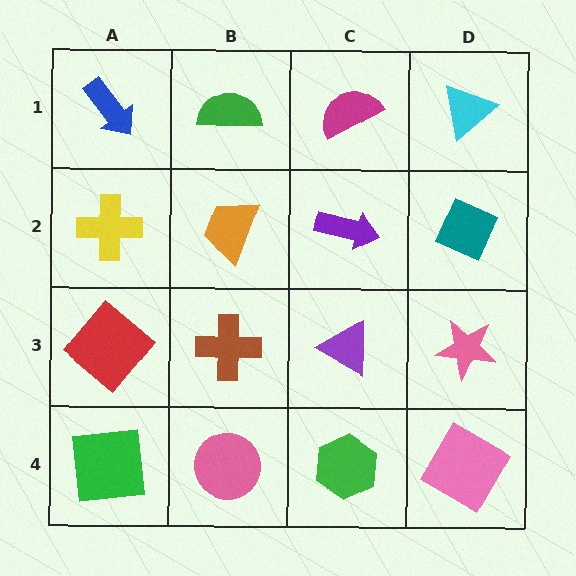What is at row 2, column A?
A yellow cross.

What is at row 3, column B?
A brown cross.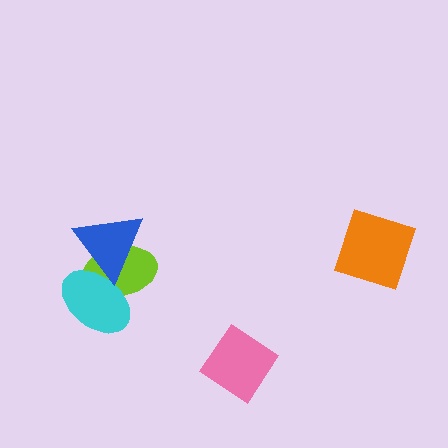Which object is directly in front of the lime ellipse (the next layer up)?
The cyan ellipse is directly in front of the lime ellipse.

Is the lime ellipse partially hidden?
Yes, it is partially covered by another shape.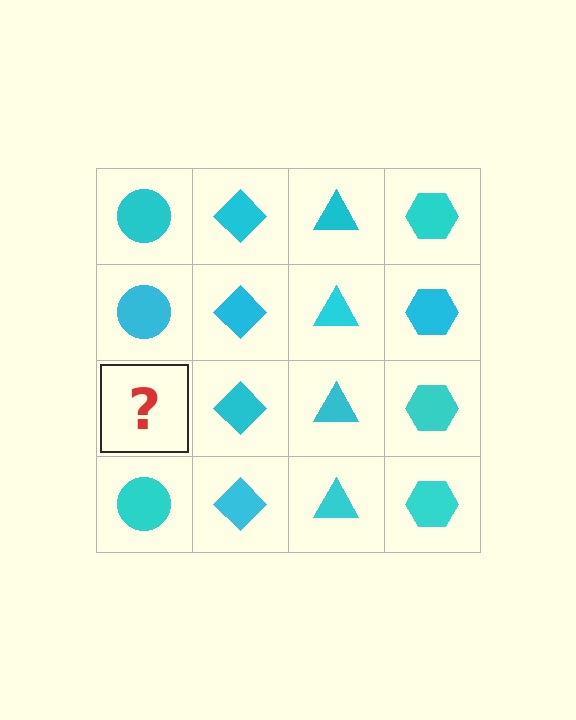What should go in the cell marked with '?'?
The missing cell should contain a cyan circle.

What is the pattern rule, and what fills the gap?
The rule is that each column has a consistent shape. The gap should be filled with a cyan circle.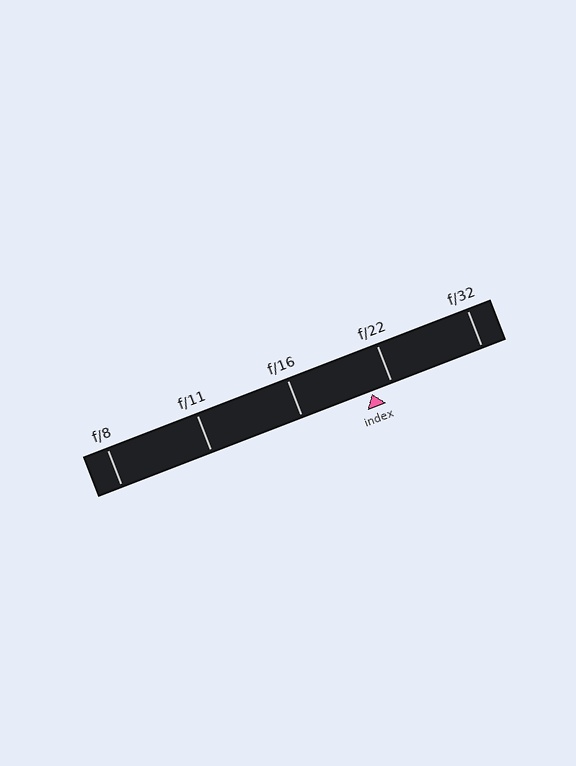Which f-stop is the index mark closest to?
The index mark is closest to f/22.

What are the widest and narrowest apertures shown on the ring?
The widest aperture shown is f/8 and the narrowest is f/32.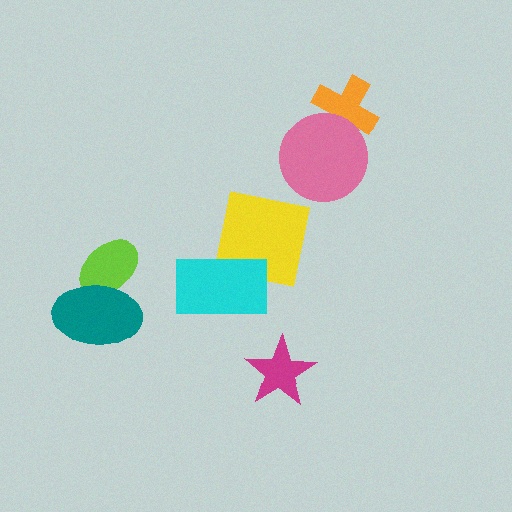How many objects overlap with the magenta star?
0 objects overlap with the magenta star.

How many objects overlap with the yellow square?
1 object overlaps with the yellow square.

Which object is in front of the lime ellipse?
The teal ellipse is in front of the lime ellipse.